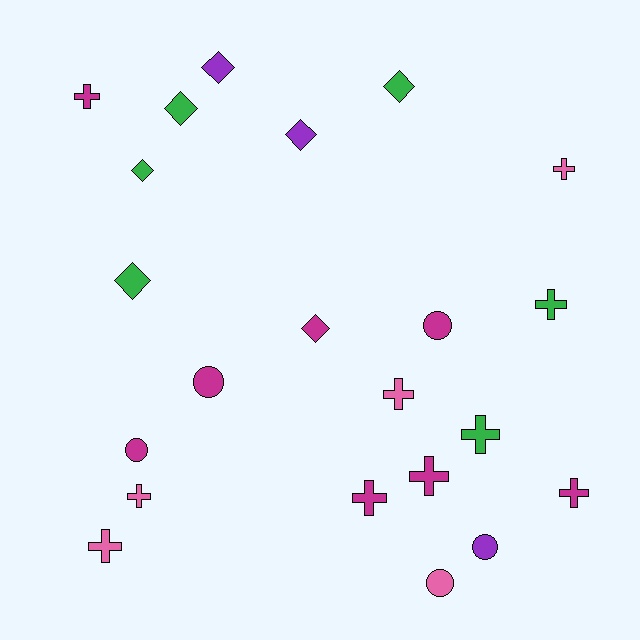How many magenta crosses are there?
There are 4 magenta crosses.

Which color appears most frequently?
Magenta, with 8 objects.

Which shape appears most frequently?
Cross, with 10 objects.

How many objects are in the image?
There are 22 objects.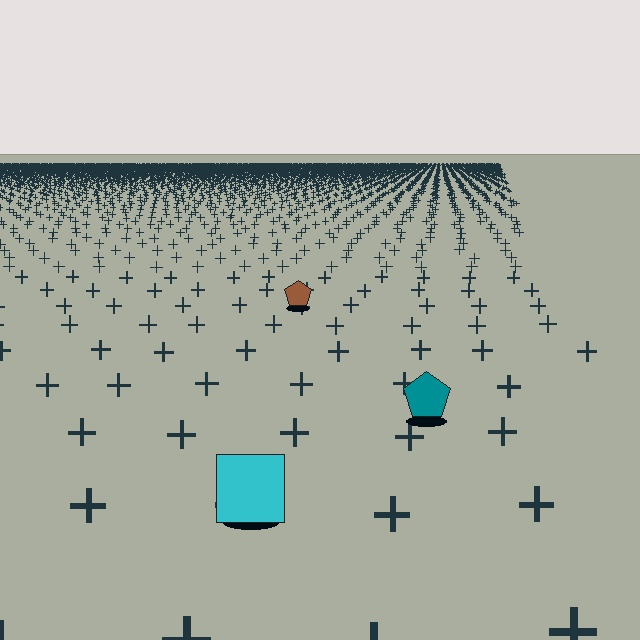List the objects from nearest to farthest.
From nearest to farthest: the cyan square, the teal pentagon, the brown pentagon.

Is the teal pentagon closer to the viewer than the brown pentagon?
Yes. The teal pentagon is closer — you can tell from the texture gradient: the ground texture is coarser near it.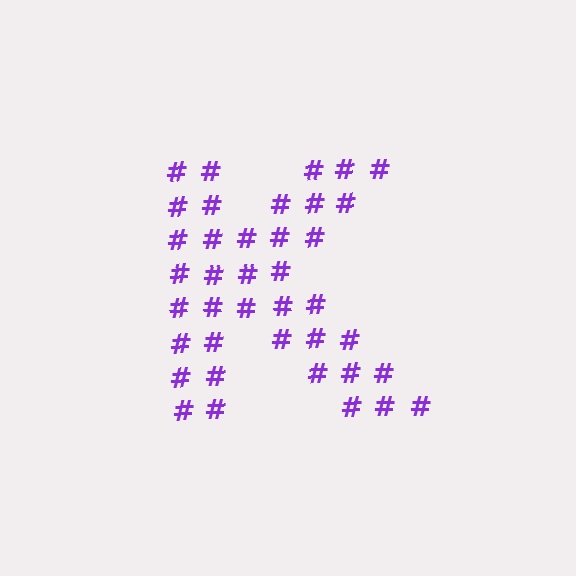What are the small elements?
The small elements are hash symbols.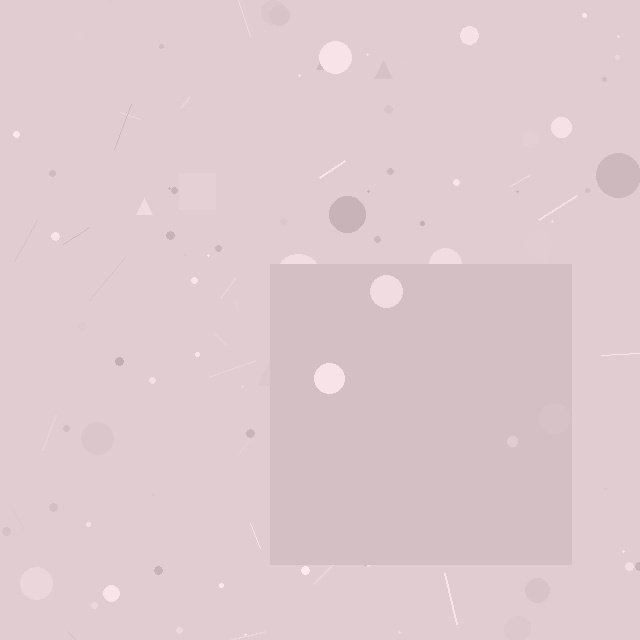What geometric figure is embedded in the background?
A square is embedded in the background.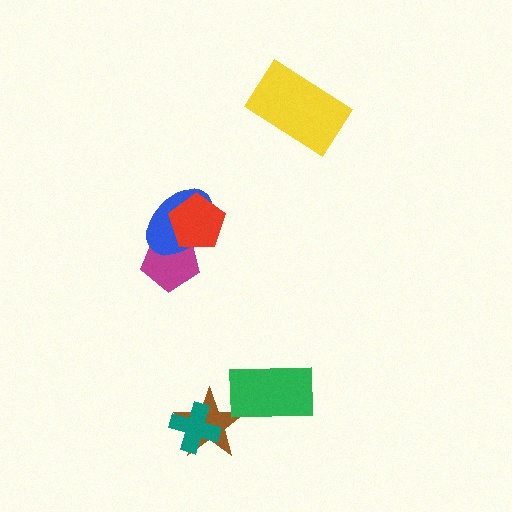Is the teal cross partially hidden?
No, no other shape covers it.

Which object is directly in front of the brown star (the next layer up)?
The teal cross is directly in front of the brown star.